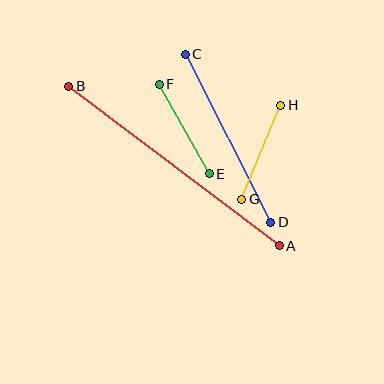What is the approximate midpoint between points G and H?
The midpoint is at approximately (261, 152) pixels.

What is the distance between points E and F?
The distance is approximately 103 pixels.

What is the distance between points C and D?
The distance is approximately 189 pixels.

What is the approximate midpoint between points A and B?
The midpoint is at approximately (174, 166) pixels.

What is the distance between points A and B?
The distance is approximately 264 pixels.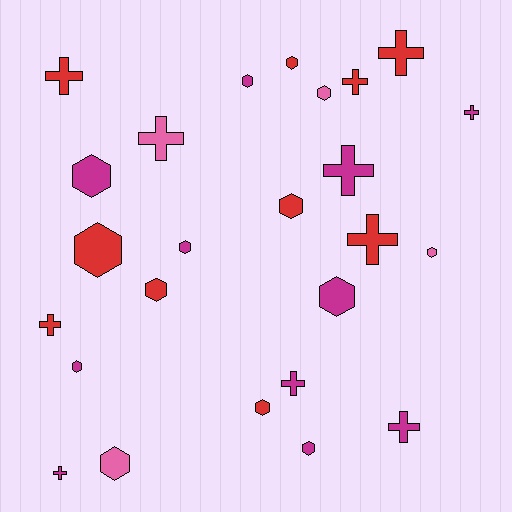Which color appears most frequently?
Magenta, with 11 objects.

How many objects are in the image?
There are 25 objects.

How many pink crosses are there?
There is 1 pink cross.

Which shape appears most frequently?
Hexagon, with 14 objects.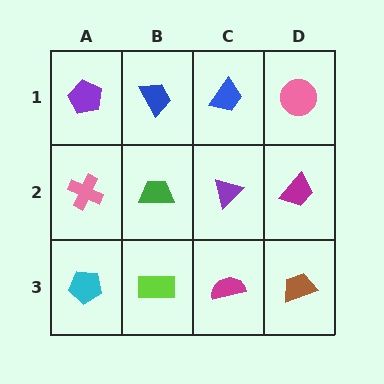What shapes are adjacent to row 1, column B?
A green trapezoid (row 2, column B), a purple pentagon (row 1, column A), a blue trapezoid (row 1, column C).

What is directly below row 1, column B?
A green trapezoid.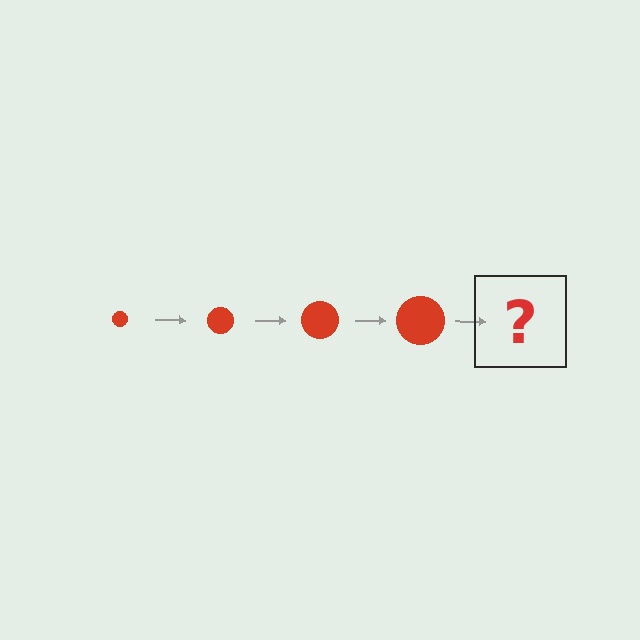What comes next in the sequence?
The next element should be a red circle, larger than the previous one.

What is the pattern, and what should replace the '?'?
The pattern is that the circle gets progressively larger each step. The '?' should be a red circle, larger than the previous one.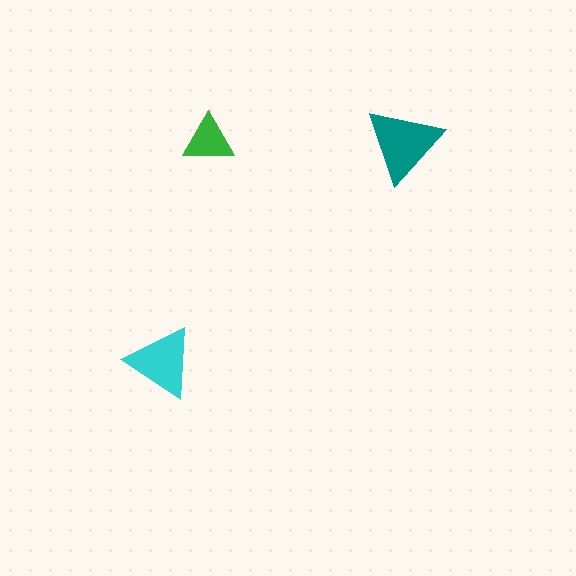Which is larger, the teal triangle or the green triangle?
The teal one.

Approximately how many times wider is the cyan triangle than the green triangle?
About 1.5 times wider.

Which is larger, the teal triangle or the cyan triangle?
The teal one.